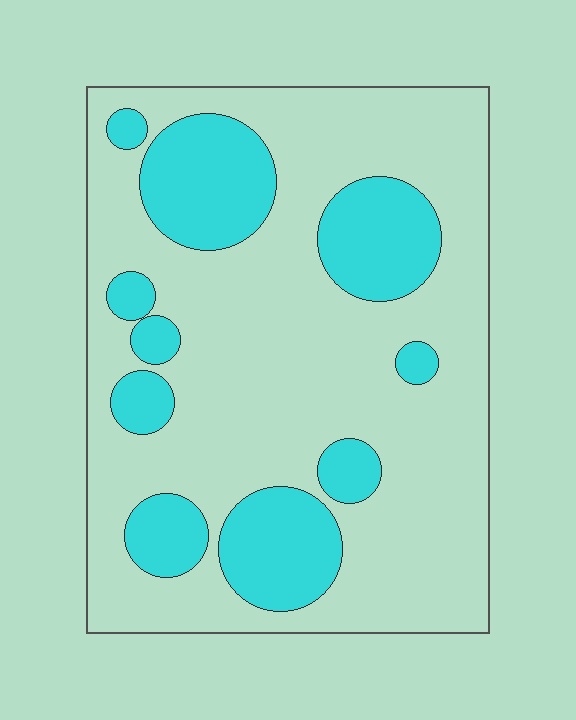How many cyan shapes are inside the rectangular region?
10.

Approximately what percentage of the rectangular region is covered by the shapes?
Approximately 25%.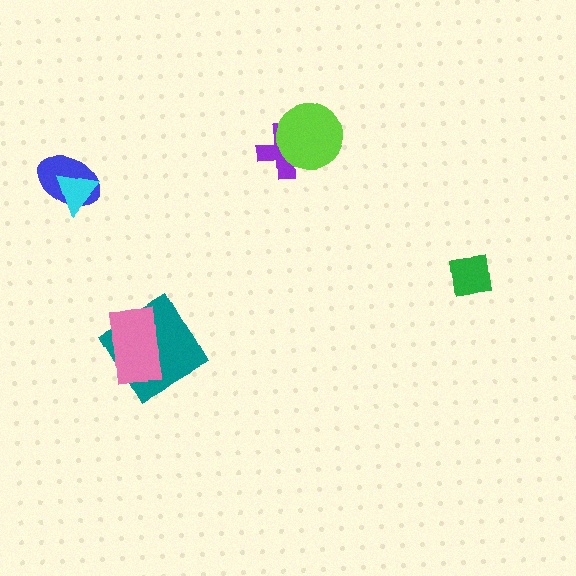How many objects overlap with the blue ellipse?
1 object overlaps with the blue ellipse.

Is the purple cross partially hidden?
Yes, it is partially covered by another shape.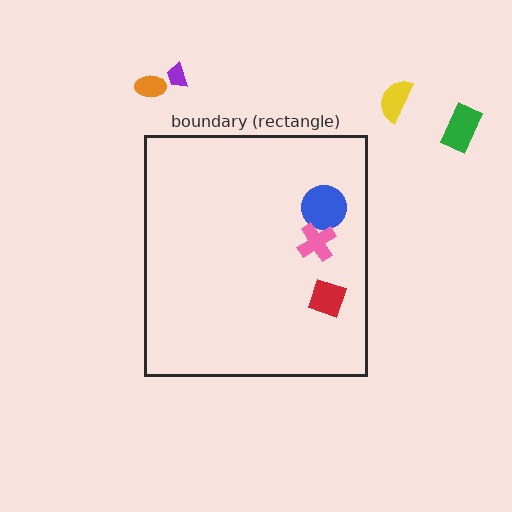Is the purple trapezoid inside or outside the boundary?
Outside.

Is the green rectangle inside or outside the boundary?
Outside.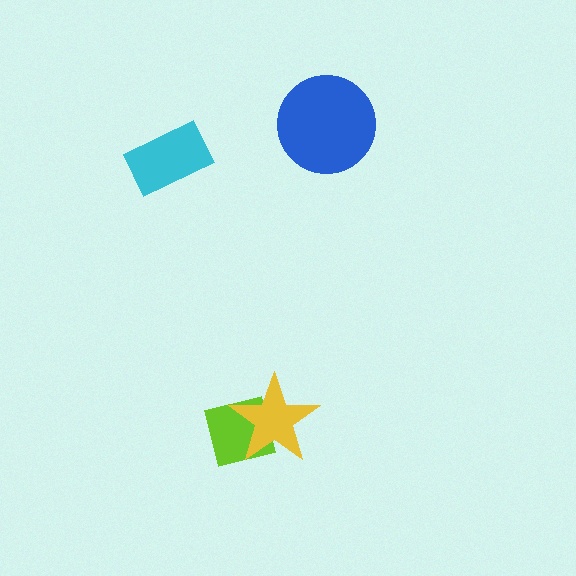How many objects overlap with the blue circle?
0 objects overlap with the blue circle.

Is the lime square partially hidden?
Yes, it is partially covered by another shape.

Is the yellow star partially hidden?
No, no other shape covers it.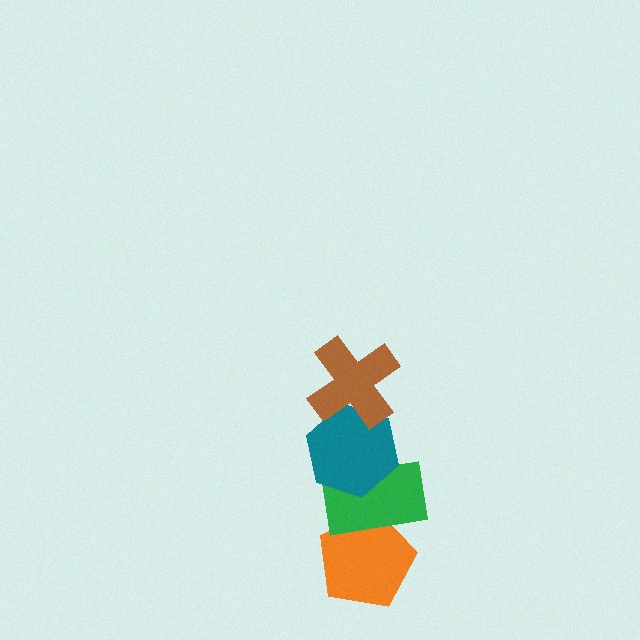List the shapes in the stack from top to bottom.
From top to bottom: the brown cross, the teal hexagon, the green rectangle, the orange pentagon.